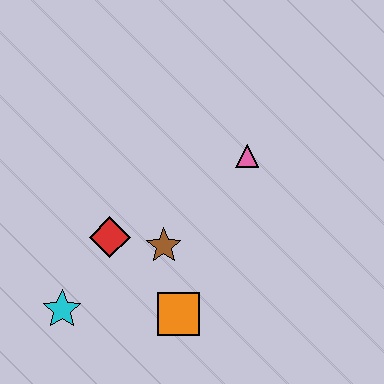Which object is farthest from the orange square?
The pink triangle is farthest from the orange square.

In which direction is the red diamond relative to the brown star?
The red diamond is to the left of the brown star.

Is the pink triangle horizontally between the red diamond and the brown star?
No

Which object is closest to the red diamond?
The brown star is closest to the red diamond.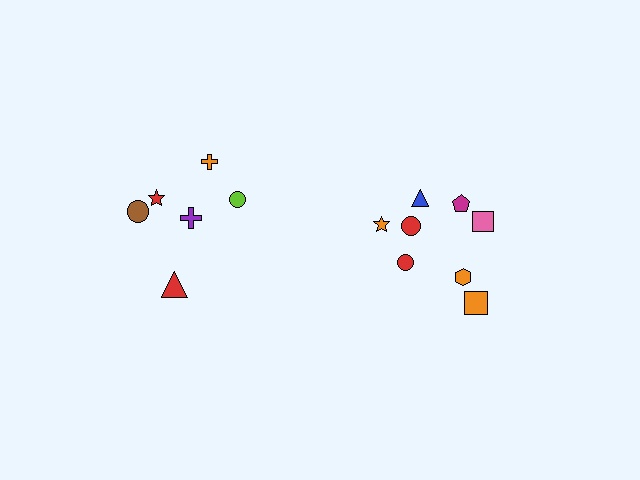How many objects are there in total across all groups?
There are 14 objects.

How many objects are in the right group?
There are 8 objects.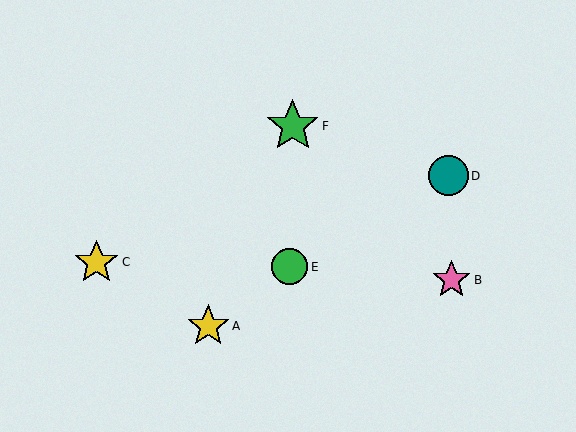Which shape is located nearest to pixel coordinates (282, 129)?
The green star (labeled F) at (293, 126) is nearest to that location.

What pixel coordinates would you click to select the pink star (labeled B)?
Click at (452, 280) to select the pink star B.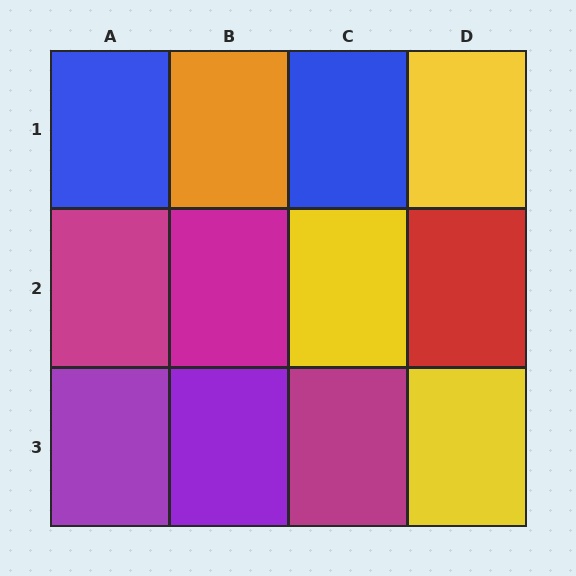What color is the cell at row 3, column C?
Magenta.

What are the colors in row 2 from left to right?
Magenta, magenta, yellow, red.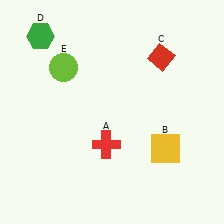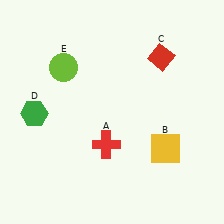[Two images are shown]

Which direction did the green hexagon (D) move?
The green hexagon (D) moved down.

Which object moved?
The green hexagon (D) moved down.